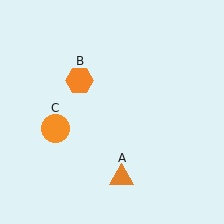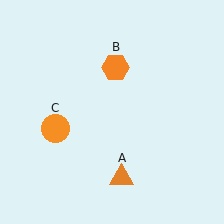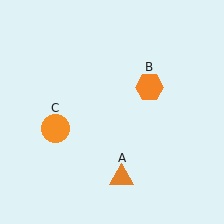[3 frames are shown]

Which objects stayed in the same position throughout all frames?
Orange triangle (object A) and orange circle (object C) remained stationary.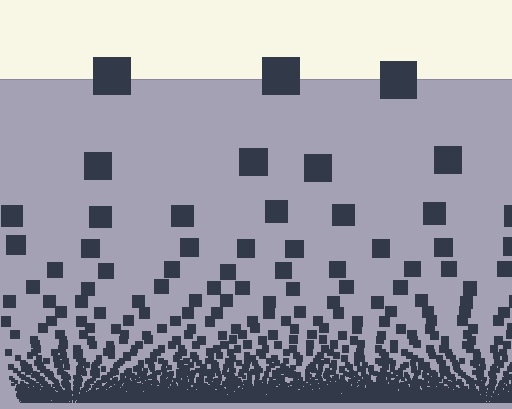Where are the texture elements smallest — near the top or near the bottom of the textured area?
Near the bottom.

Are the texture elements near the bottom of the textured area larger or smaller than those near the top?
Smaller. The gradient is inverted — elements near the bottom are smaller and denser.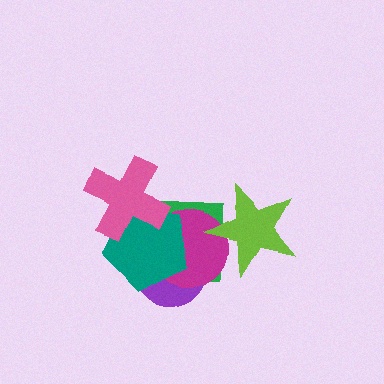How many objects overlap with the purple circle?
3 objects overlap with the purple circle.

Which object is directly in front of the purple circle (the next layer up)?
The magenta circle is directly in front of the purple circle.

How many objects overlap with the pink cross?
2 objects overlap with the pink cross.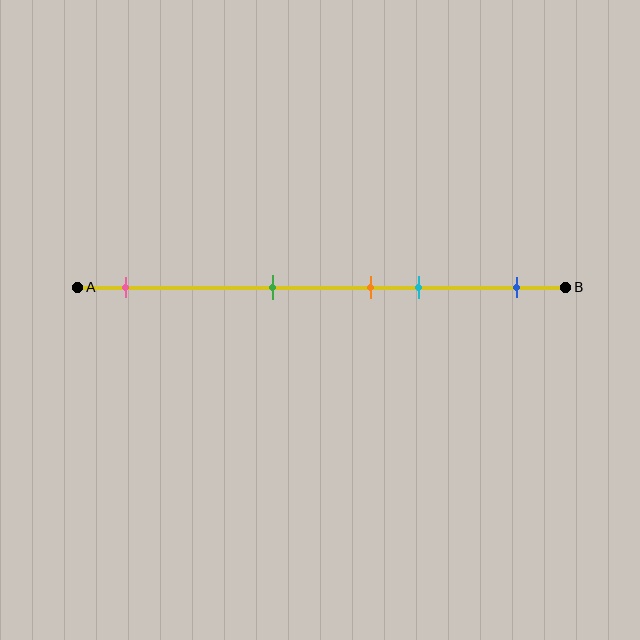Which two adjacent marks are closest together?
The orange and cyan marks are the closest adjacent pair.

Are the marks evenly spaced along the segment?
No, the marks are not evenly spaced.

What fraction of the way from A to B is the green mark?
The green mark is approximately 40% (0.4) of the way from A to B.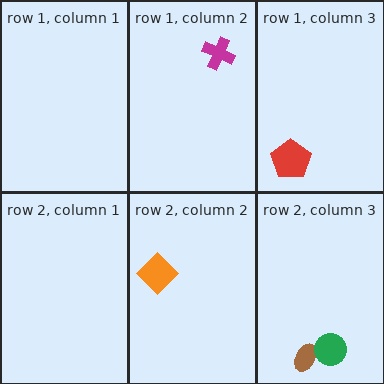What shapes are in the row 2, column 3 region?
The brown ellipse, the green circle.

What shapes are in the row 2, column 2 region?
The orange diamond.